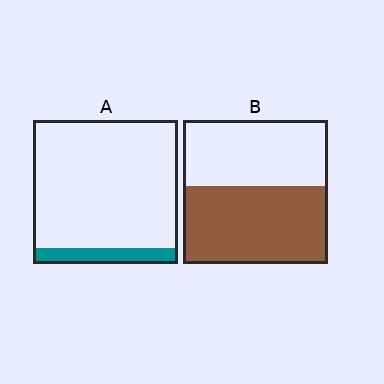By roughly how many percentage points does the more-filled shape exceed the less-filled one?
By roughly 45 percentage points (B over A).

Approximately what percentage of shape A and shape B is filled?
A is approximately 10% and B is approximately 55%.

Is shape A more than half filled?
No.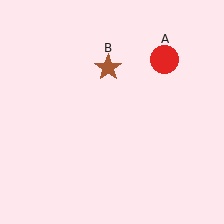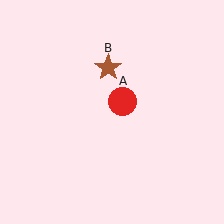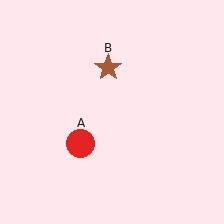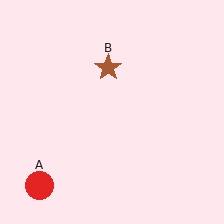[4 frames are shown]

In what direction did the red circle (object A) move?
The red circle (object A) moved down and to the left.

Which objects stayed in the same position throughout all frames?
Brown star (object B) remained stationary.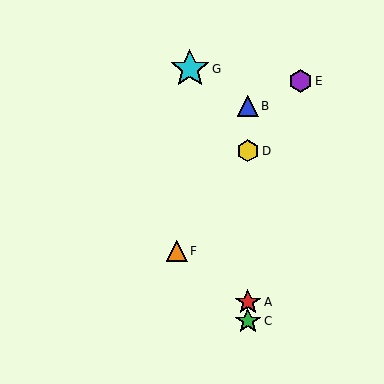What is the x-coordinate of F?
Object F is at x≈177.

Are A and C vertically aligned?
Yes, both are at x≈248.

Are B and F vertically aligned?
No, B is at x≈248 and F is at x≈177.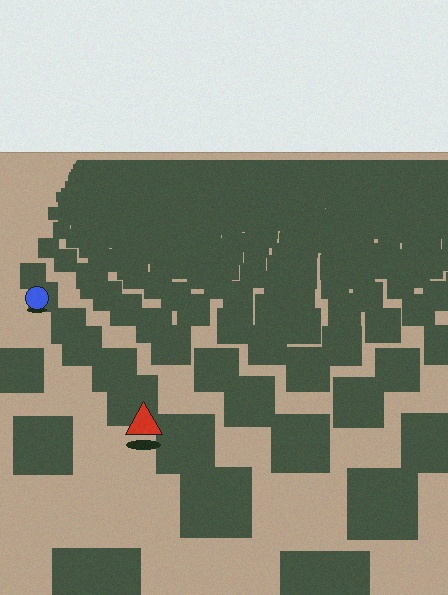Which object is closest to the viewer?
The red triangle is closest. The texture marks near it are larger and more spread out.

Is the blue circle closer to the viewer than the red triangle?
No. The red triangle is closer — you can tell from the texture gradient: the ground texture is coarser near it.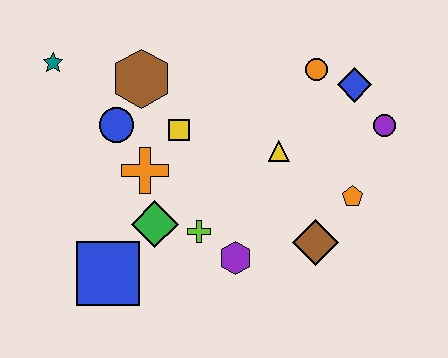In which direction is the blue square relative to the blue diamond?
The blue square is to the left of the blue diamond.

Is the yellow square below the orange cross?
No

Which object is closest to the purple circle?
The blue diamond is closest to the purple circle.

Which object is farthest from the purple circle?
The teal star is farthest from the purple circle.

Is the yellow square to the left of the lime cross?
Yes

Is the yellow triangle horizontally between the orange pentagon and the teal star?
Yes